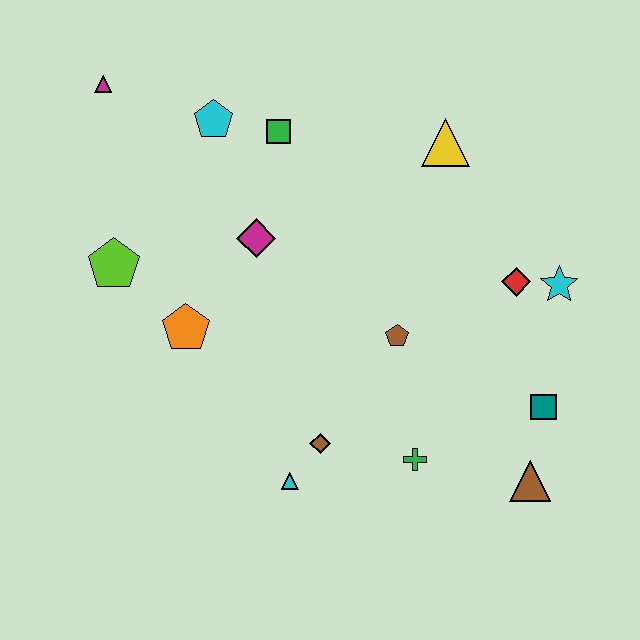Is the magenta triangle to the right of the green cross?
No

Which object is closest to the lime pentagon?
The orange pentagon is closest to the lime pentagon.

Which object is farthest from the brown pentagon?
The magenta triangle is farthest from the brown pentagon.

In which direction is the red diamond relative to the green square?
The red diamond is to the right of the green square.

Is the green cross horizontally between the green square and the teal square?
Yes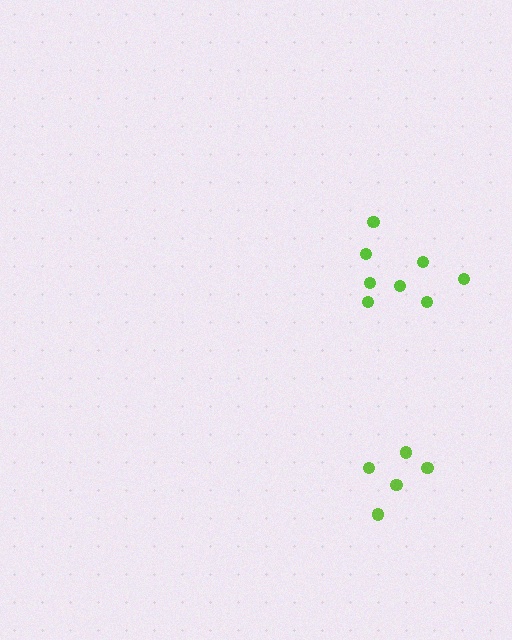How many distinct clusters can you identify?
There are 2 distinct clusters.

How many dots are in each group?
Group 1: 5 dots, Group 2: 8 dots (13 total).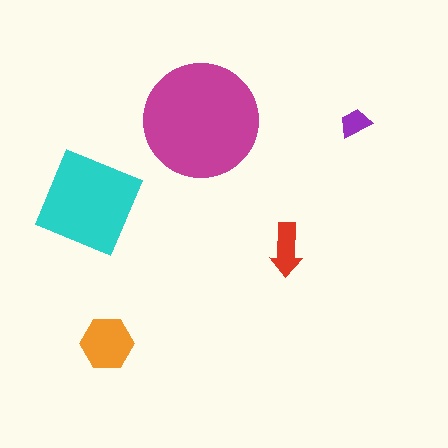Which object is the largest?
The magenta circle.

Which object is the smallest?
The purple trapezoid.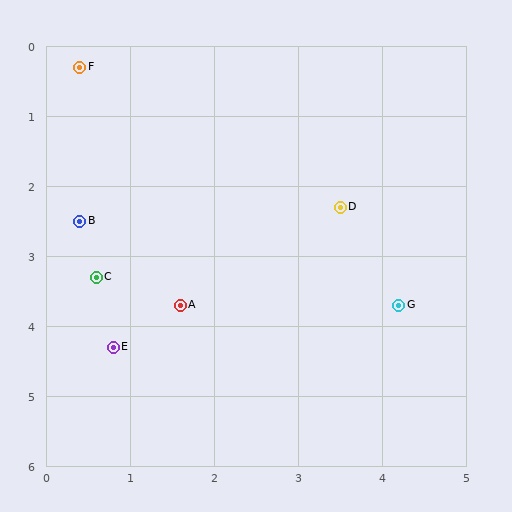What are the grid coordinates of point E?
Point E is at approximately (0.8, 4.3).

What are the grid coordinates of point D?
Point D is at approximately (3.5, 2.3).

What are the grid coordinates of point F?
Point F is at approximately (0.4, 0.3).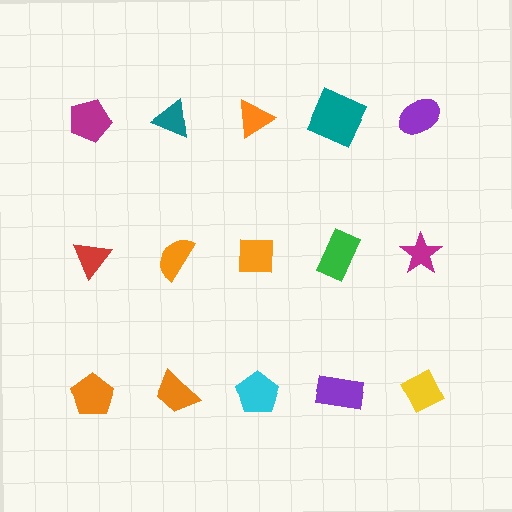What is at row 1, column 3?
An orange triangle.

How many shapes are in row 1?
5 shapes.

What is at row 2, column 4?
A green rectangle.